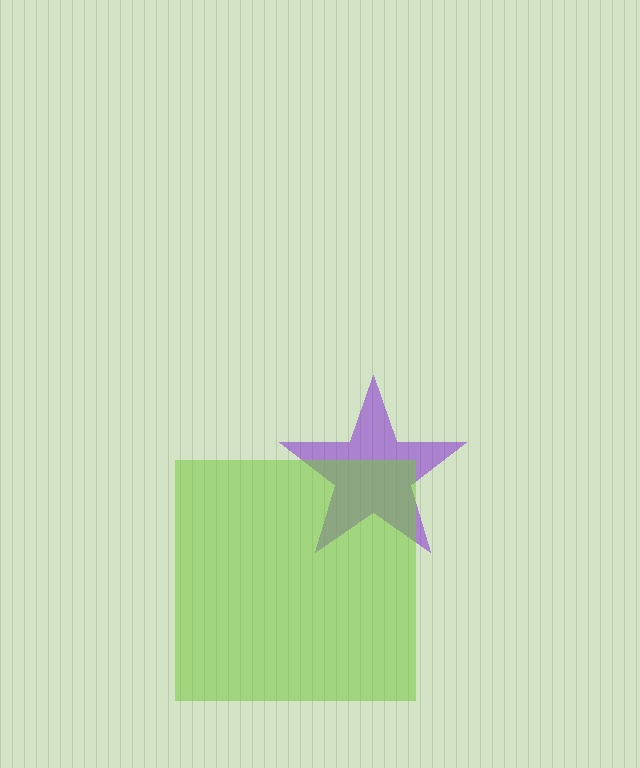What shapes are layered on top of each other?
The layered shapes are: a purple star, a lime square.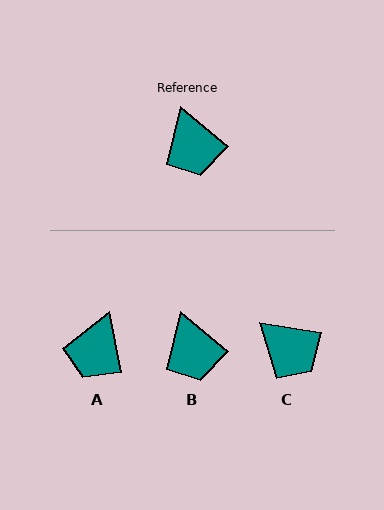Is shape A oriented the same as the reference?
No, it is off by about 38 degrees.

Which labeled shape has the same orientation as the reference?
B.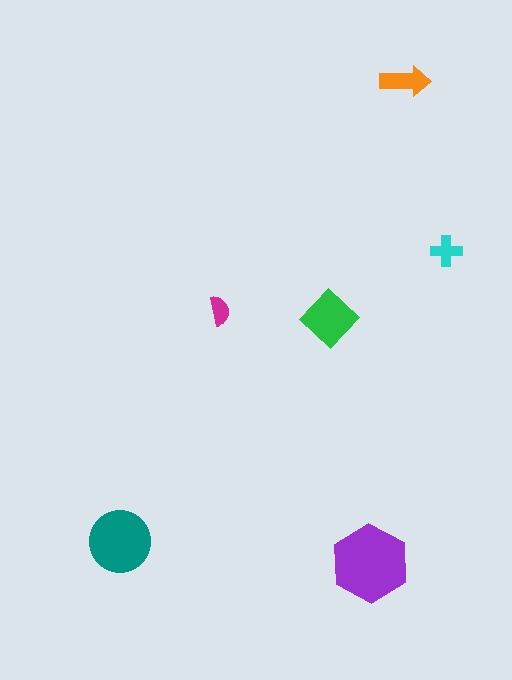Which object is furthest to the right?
The cyan cross is rightmost.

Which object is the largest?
The purple hexagon.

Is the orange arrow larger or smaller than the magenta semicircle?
Larger.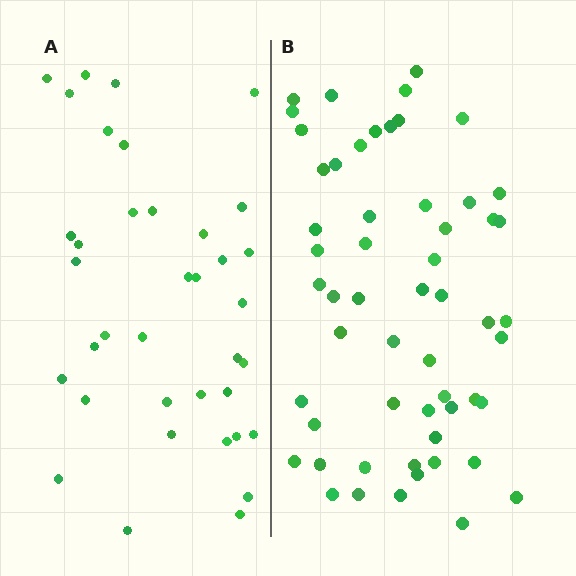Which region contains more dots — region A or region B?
Region B (the right region) has more dots.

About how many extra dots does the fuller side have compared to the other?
Region B has approximately 20 more dots than region A.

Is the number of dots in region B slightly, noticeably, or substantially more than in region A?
Region B has substantially more. The ratio is roughly 1.5 to 1.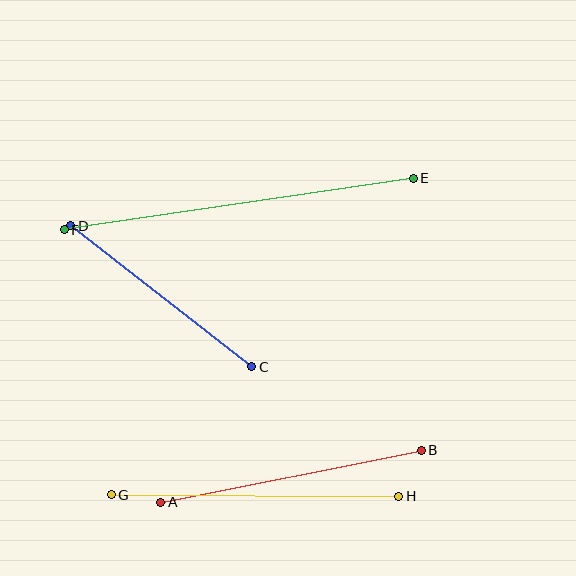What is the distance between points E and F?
The distance is approximately 353 pixels.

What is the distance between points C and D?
The distance is approximately 229 pixels.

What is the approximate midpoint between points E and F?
The midpoint is at approximately (239, 204) pixels.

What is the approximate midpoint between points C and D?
The midpoint is at approximately (161, 296) pixels.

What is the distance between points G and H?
The distance is approximately 287 pixels.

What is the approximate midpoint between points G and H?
The midpoint is at approximately (255, 495) pixels.